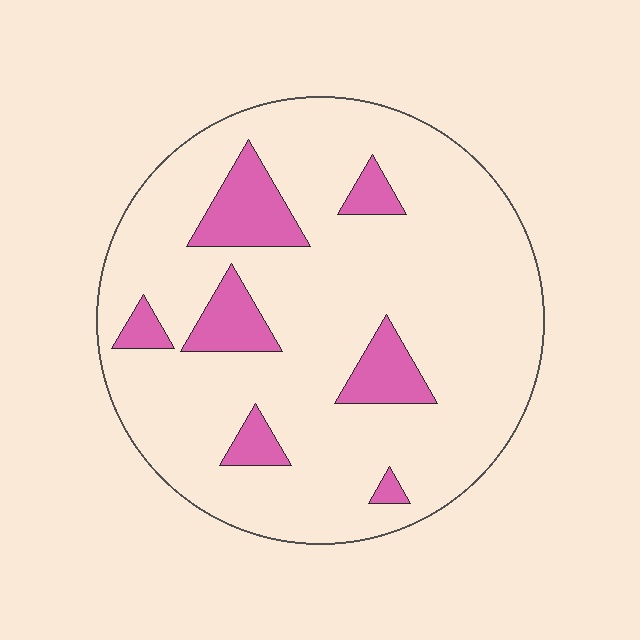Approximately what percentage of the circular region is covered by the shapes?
Approximately 15%.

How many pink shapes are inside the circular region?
7.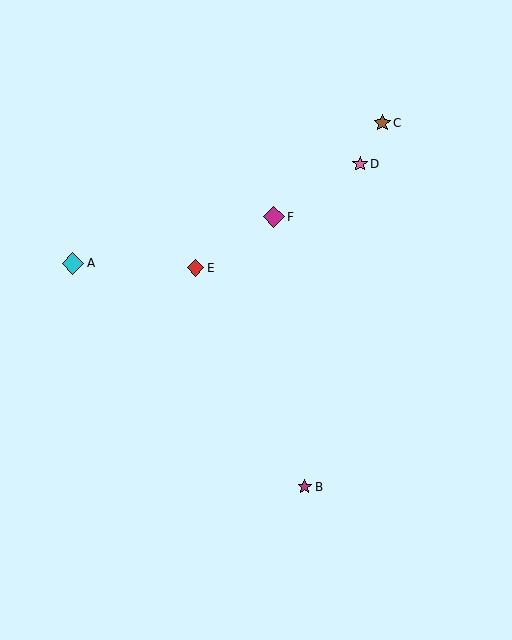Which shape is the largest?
The cyan diamond (labeled A) is the largest.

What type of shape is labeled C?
Shape C is a brown star.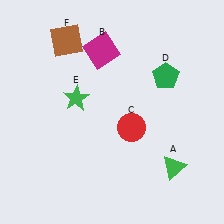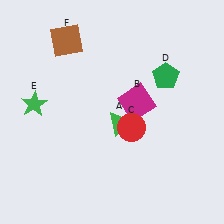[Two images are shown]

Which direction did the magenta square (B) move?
The magenta square (B) moved down.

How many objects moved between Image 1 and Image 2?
3 objects moved between the two images.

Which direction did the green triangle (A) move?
The green triangle (A) moved left.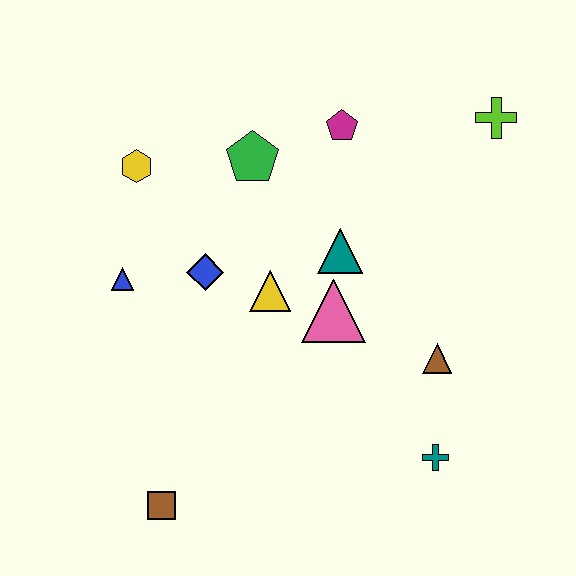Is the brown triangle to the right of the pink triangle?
Yes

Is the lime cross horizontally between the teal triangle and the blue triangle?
No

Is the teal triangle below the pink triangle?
No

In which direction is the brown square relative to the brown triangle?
The brown square is to the left of the brown triangle.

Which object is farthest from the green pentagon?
The brown square is farthest from the green pentagon.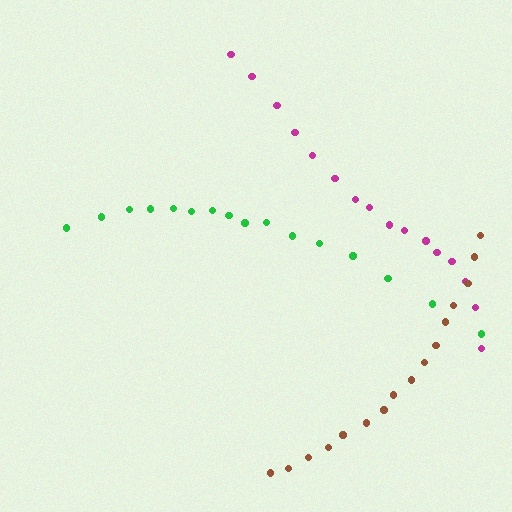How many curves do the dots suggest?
There are 3 distinct paths.